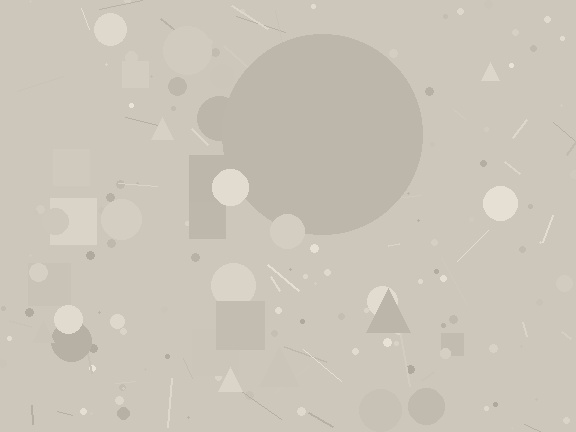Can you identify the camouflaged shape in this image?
The camouflaged shape is a circle.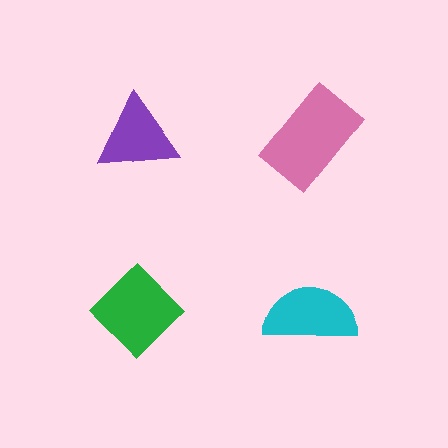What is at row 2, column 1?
A green diamond.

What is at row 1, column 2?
A pink rectangle.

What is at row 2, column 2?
A cyan semicircle.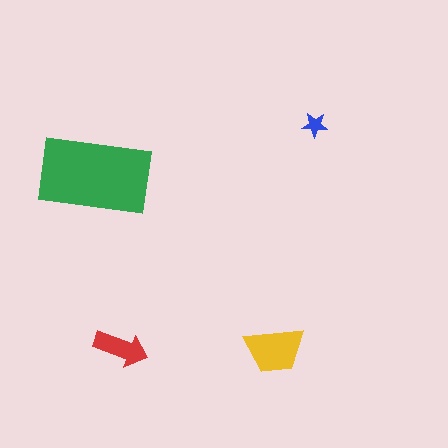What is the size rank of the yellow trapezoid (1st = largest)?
2nd.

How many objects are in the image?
There are 4 objects in the image.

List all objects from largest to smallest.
The green rectangle, the yellow trapezoid, the red arrow, the blue star.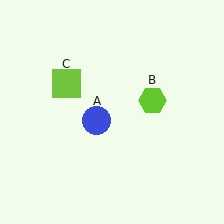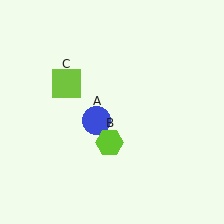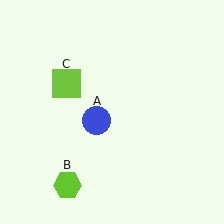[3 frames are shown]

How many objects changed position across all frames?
1 object changed position: lime hexagon (object B).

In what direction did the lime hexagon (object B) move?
The lime hexagon (object B) moved down and to the left.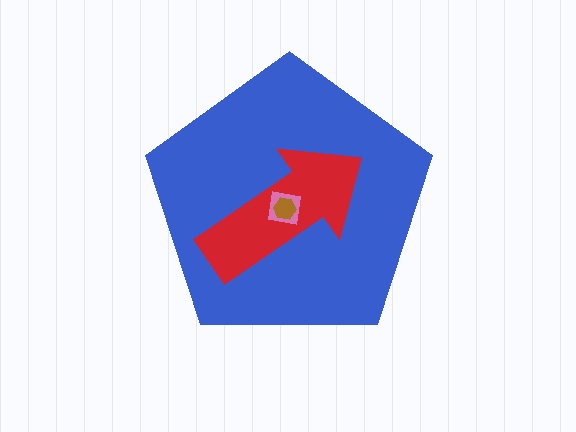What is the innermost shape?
The brown hexagon.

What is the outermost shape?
The blue pentagon.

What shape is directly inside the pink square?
The brown hexagon.